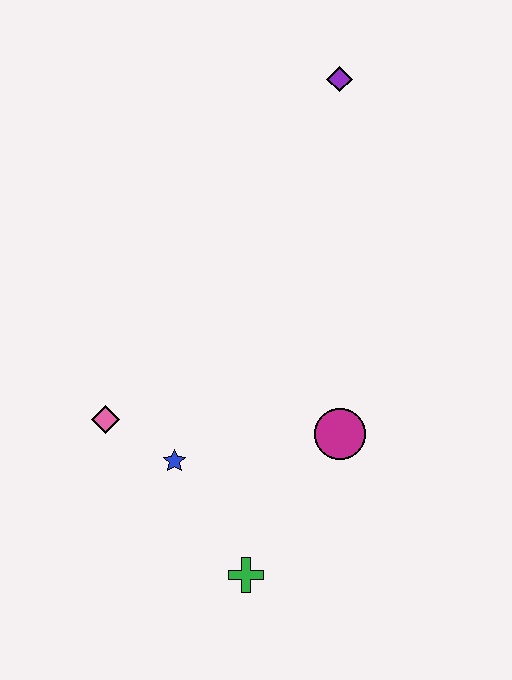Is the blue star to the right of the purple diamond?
No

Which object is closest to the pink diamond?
The blue star is closest to the pink diamond.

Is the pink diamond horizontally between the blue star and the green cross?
No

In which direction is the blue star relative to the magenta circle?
The blue star is to the left of the magenta circle.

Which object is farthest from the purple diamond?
The green cross is farthest from the purple diamond.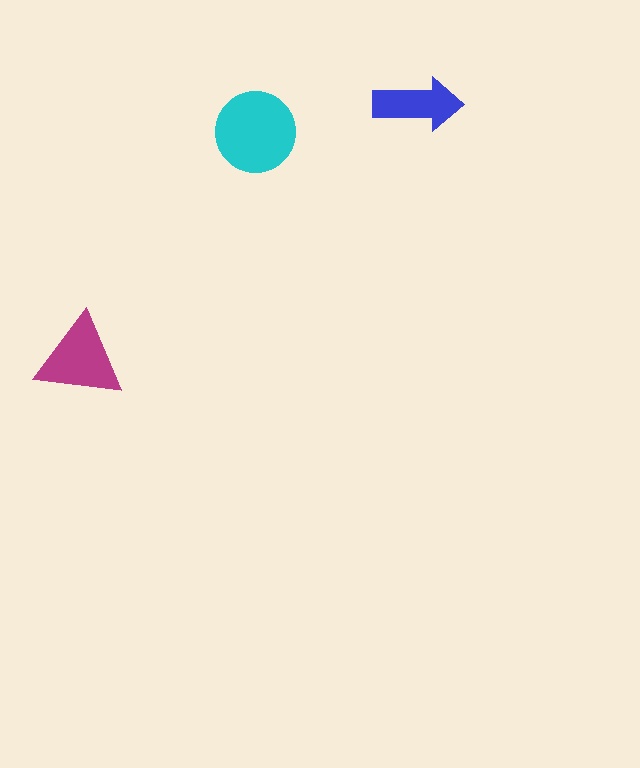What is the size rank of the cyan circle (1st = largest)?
1st.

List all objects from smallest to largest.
The blue arrow, the magenta triangle, the cyan circle.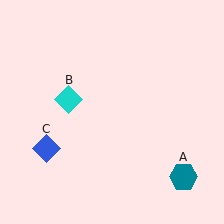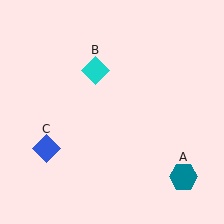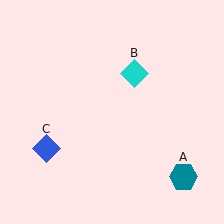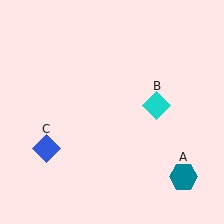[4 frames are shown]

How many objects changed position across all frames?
1 object changed position: cyan diamond (object B).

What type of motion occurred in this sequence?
The cyan diamond (object B) rotated clockwise around the center of the scene.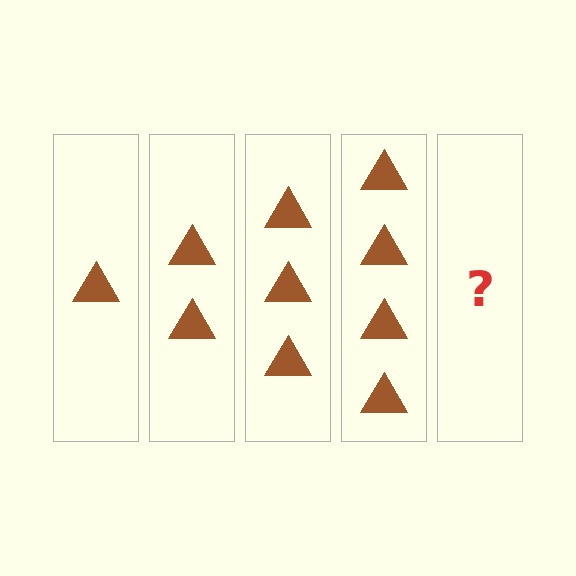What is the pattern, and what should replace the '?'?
The pattern is that each step adds one more triangle. The '?' should be 5 triangles.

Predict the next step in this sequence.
The next step is 5 triangles.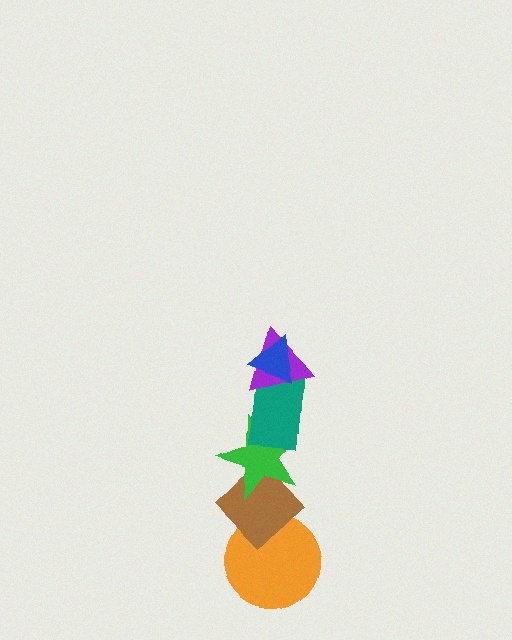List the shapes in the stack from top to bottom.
From top to bottom: the blue triangle, the purple triangle, the teal rectangle, the green star, the brown diamond, the orange circle.